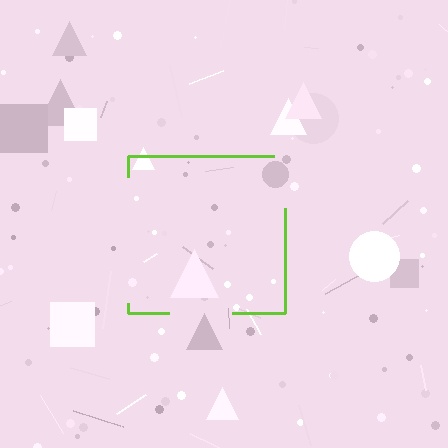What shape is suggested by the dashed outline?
The dashed outline suggests a square.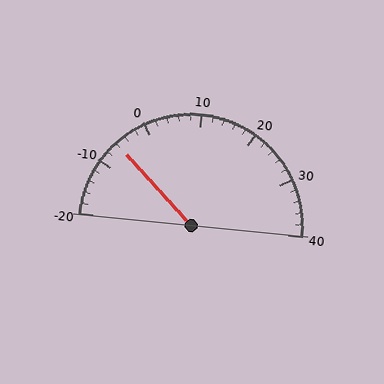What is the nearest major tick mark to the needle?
The nearest major tick mark is -10.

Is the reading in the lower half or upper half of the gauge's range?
The reading is in the lower half of the range (-20 to 40).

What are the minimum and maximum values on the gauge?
The gauge ranges from -20 to 40.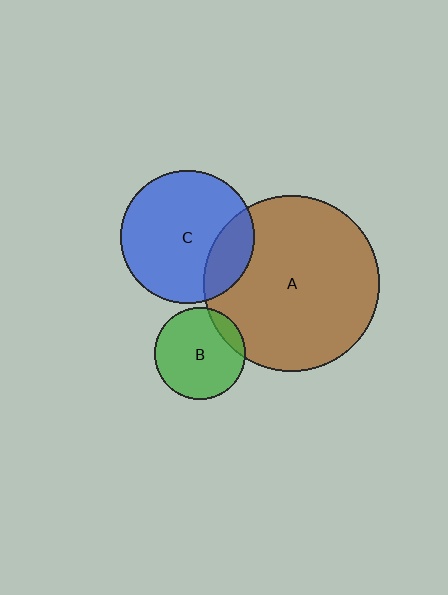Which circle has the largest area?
Circle A (brown).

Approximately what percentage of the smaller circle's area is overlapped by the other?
Approximately 20%.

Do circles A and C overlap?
Yes.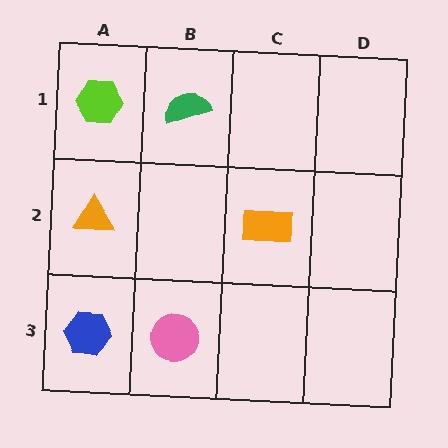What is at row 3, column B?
A pink circle.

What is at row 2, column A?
An orange triangle.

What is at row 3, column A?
A blue hexagon.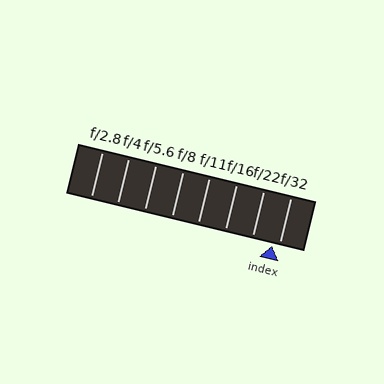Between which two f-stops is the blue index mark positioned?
The index mark is between f/22 and f/32.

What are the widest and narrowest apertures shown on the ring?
The widest aperture shown is f/2.8 and the narrowest is f/32.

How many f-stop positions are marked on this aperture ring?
There are 8 f-stop positions marked.